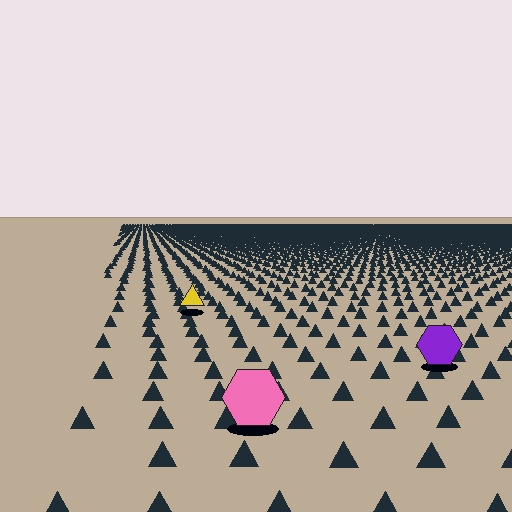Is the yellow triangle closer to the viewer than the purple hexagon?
No. The purple hexagon is closer — you can tell from the texture gradient: the ground texture is coarser near it.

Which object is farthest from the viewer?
The yellow triangle is farthest from the viewer. It appears smaller and the ground texture around it is denser.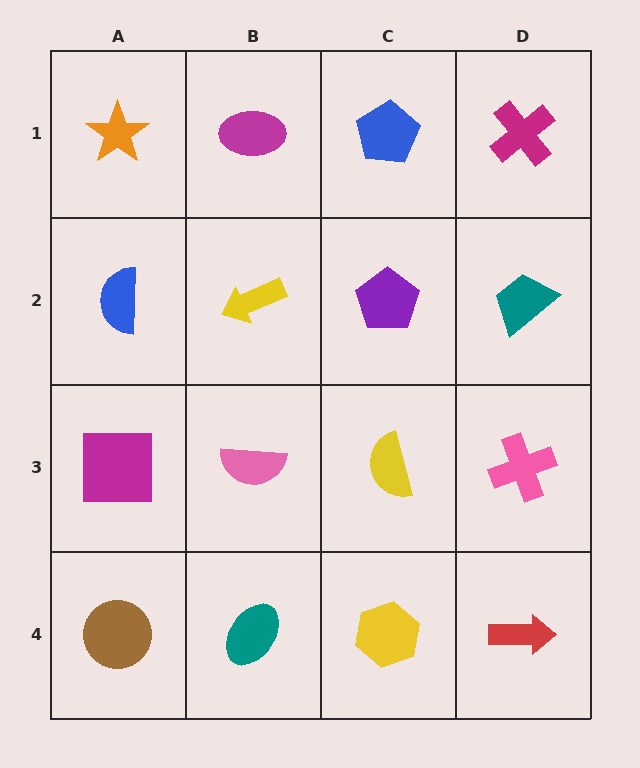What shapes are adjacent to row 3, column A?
A blue semicircle (row 2, column A), a brown circle (row 4, column A), a pink semicircle (row 3, column B).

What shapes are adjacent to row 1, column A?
A blue semicircle (row 2, column A), a magenta ellipse (row 1, column B).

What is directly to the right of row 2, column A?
A yellow arrow.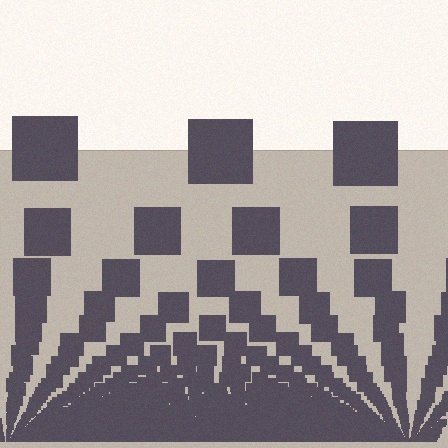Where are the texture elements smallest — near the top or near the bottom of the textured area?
Near the bottom.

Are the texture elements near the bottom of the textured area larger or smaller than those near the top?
Smaller. The gradient is inverted — elements near the bottom are smaller and denser.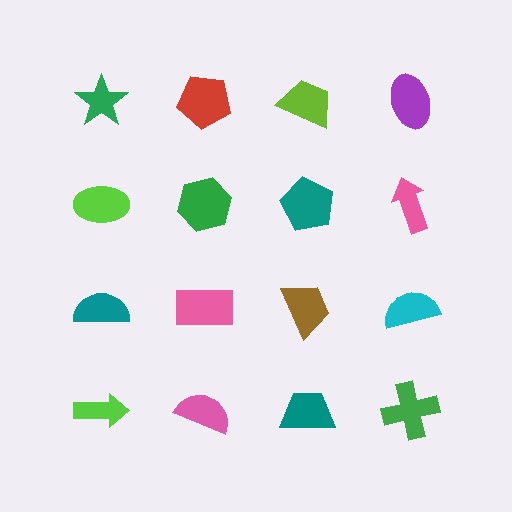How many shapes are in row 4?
4 shapes.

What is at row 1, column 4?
A purple ellipse.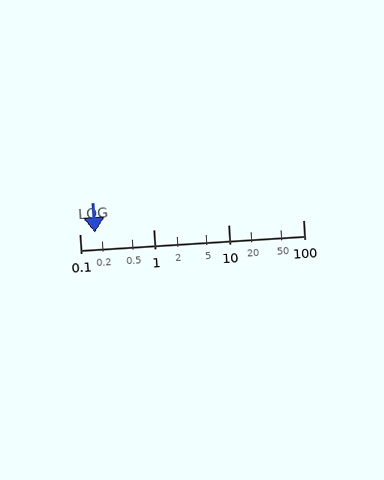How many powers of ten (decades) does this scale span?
The scale spans 3 decades, from 0.1 to 100.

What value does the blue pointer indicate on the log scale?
The pointer indicates approximately 0.16.